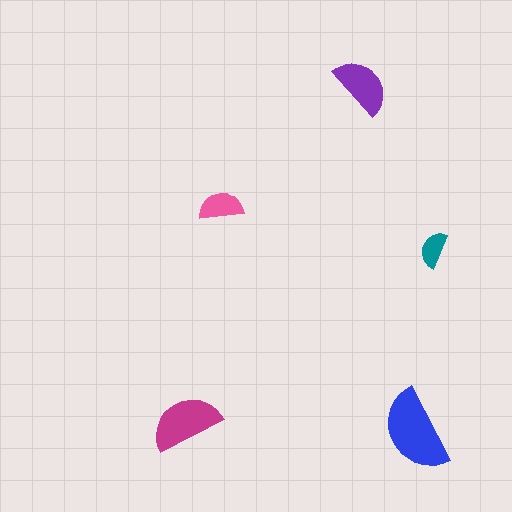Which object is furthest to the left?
The magenta semicircle is leftmost.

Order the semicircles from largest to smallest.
the blue one, the magenta one, the purple one, the pink one, the teal one.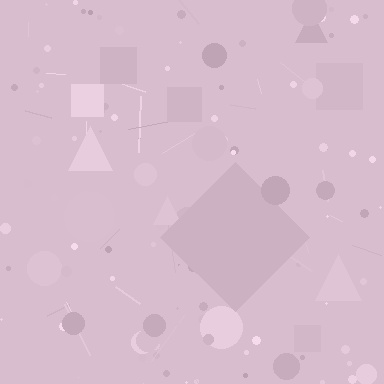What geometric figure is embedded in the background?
A diamond is embedded in the background.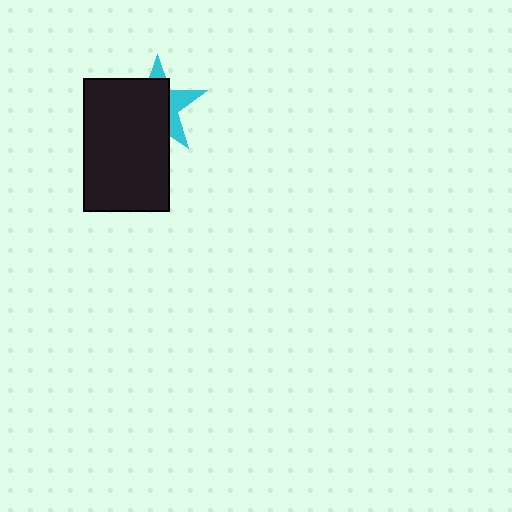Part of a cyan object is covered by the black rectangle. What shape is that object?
It is a star.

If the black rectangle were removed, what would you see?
You would see the complete cyan star.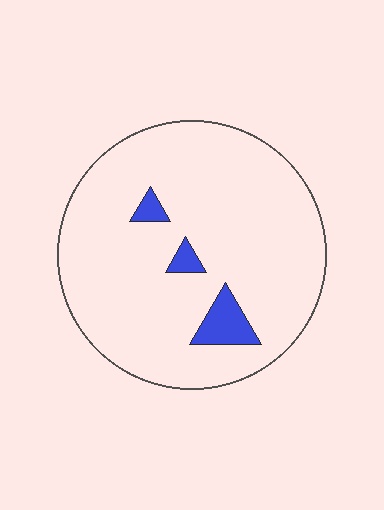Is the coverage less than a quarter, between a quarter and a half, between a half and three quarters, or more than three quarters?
Less than a quarter.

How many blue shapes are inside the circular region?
3.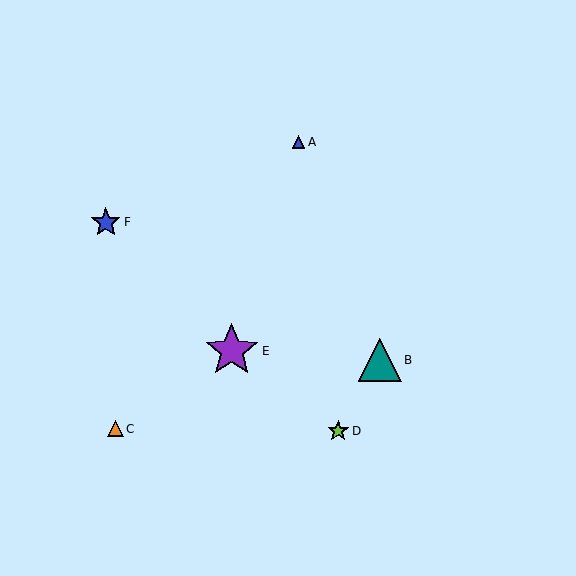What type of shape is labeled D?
Shape D is a lime star.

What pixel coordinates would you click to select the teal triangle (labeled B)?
Click at (380, 360) to select the teal triangle B.